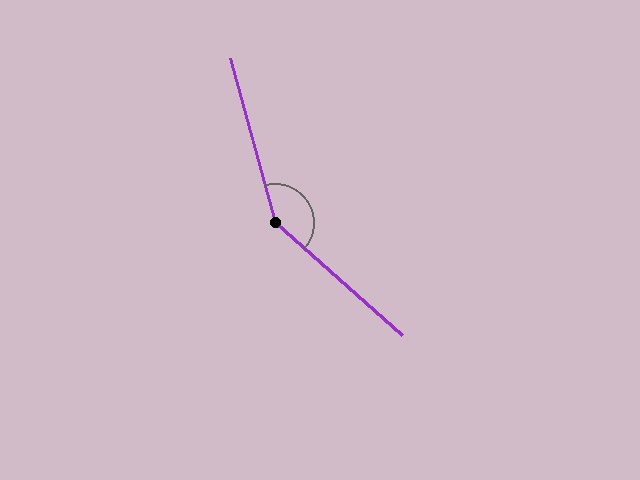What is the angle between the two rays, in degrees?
Approximately 147 degrees.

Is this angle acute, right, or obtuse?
It is obtuse.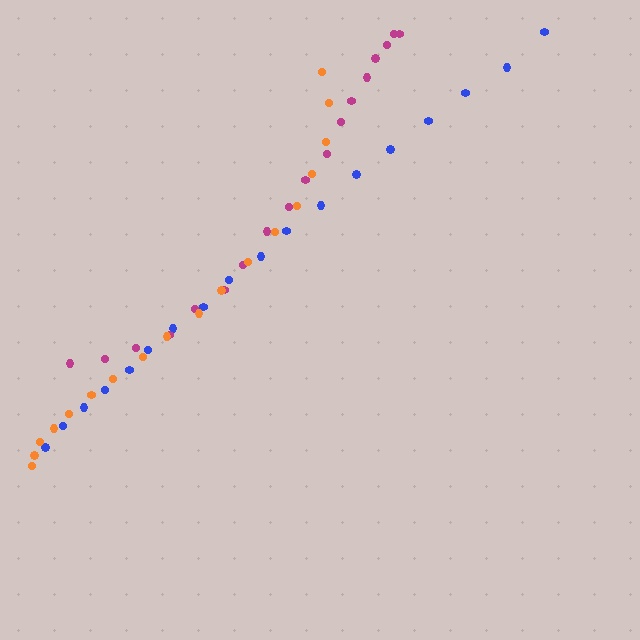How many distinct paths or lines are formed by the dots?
There are 3 distinct paths.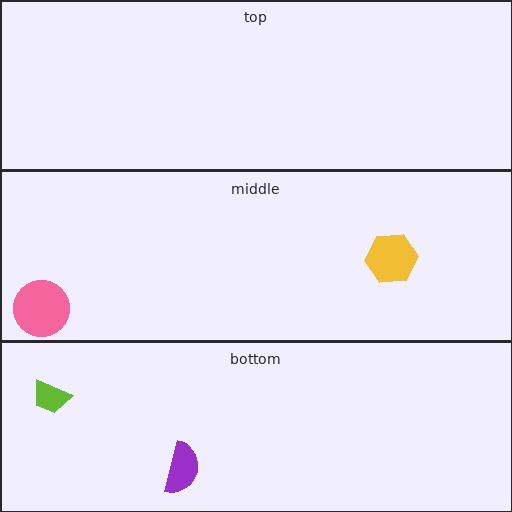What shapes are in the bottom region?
The purple semicircle, the lime trapezoid.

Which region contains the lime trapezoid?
The bottom region.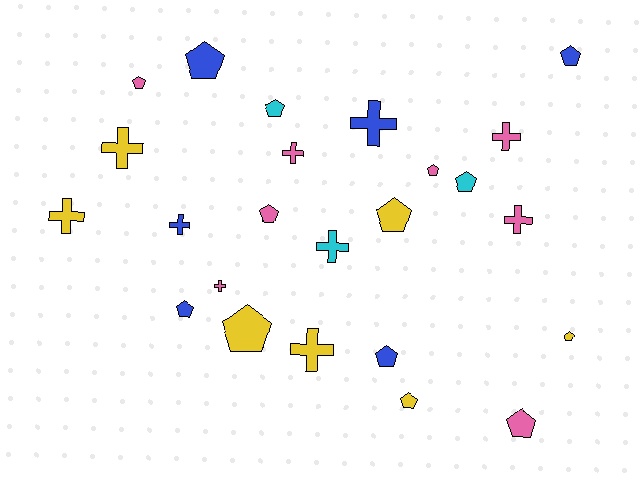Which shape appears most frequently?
Pentagon, with 14 objects.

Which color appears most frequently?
Pink, with 8 objects.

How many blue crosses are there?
There are 2 blue crosses.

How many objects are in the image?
There are 24 objects.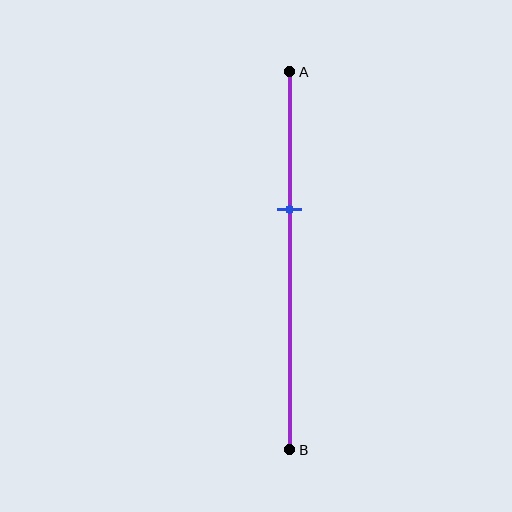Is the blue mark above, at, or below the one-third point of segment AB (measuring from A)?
The blue mark is below the one-third point of segment AB.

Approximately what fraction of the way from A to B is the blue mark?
The blue mark is approximately 35% of the way from A to B.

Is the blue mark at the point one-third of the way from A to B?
No, the mark is at about 35% from A, not at the 33% one-third point.